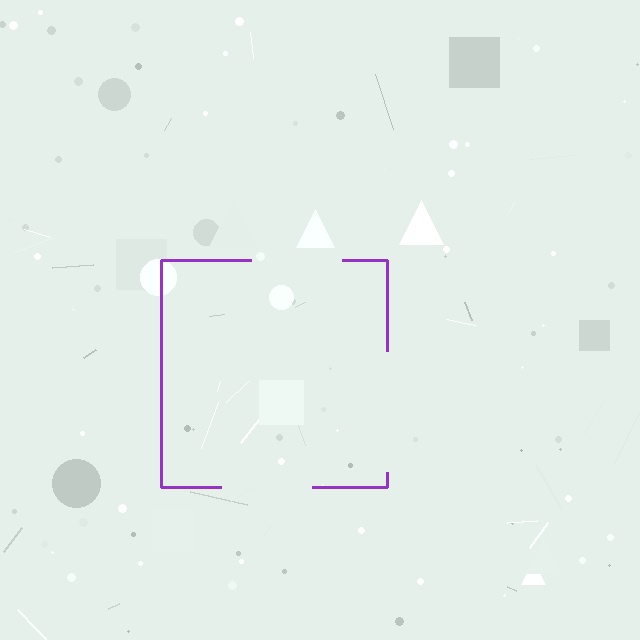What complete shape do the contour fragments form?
The contour fragments form a square.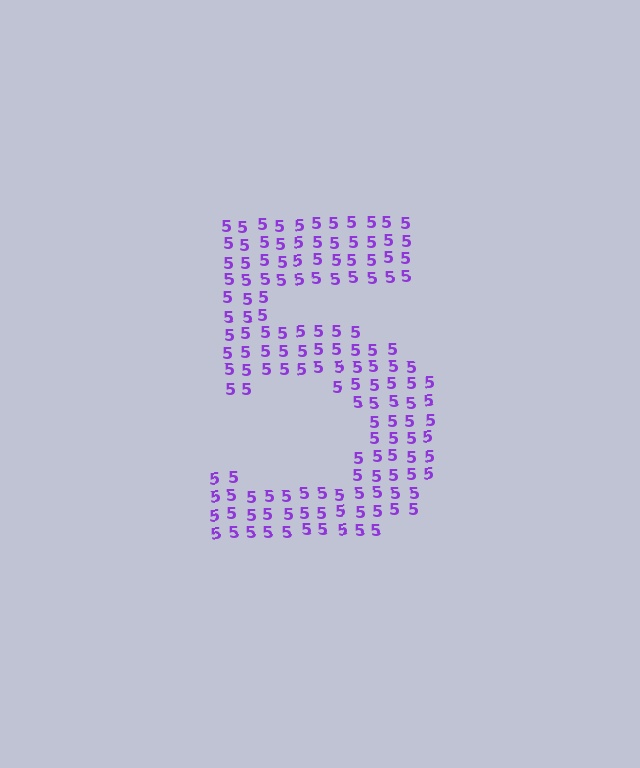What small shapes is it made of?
It is made of small digit 5's.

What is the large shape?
The large shape is the digit 5.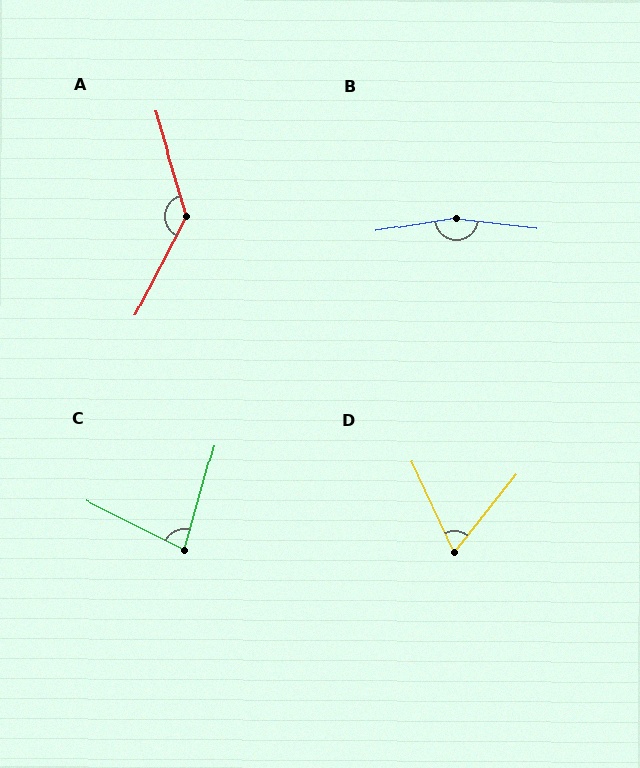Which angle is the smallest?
D, at approximately 63 degrees.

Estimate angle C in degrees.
Approximately 79 degrees.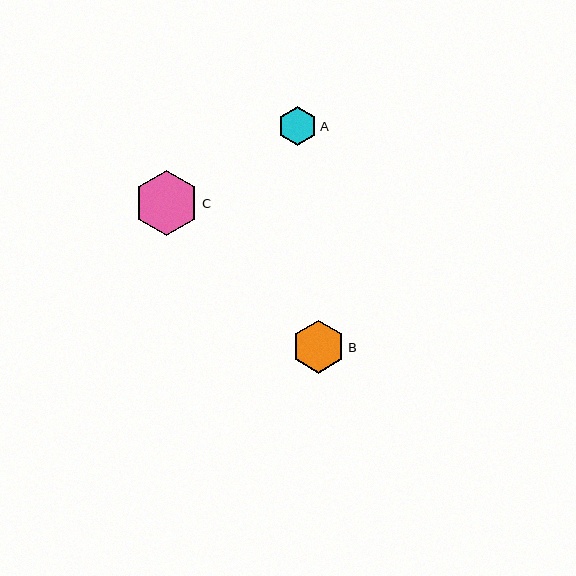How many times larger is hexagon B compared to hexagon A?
Hexagon B is approximately 1.4 times the size of hexagon A.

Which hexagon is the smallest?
Hexagon A is the smallest with a size of approximately 39 pixels.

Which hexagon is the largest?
Hexagon C is the largest with a size of approximately 65 pixels.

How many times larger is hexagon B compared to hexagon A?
Hexagon B is approximately 1.4 times the size of hexagon A.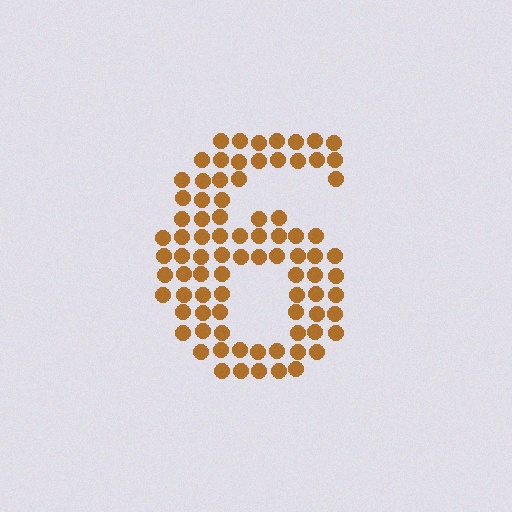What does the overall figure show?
The overall figure shows the digit 6.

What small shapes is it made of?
It is made of small circles.